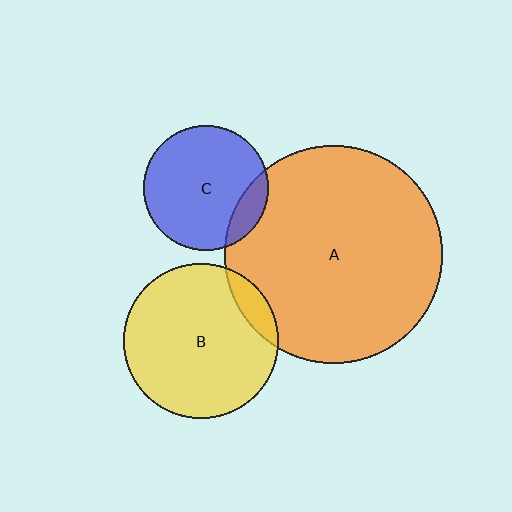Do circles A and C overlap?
Yes.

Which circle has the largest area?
Circle A (orange).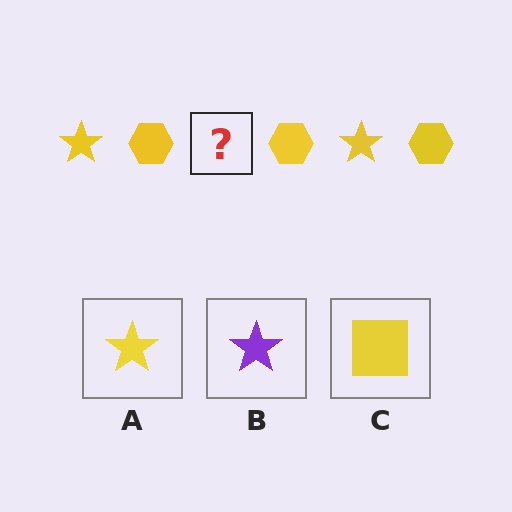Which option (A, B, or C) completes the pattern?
A.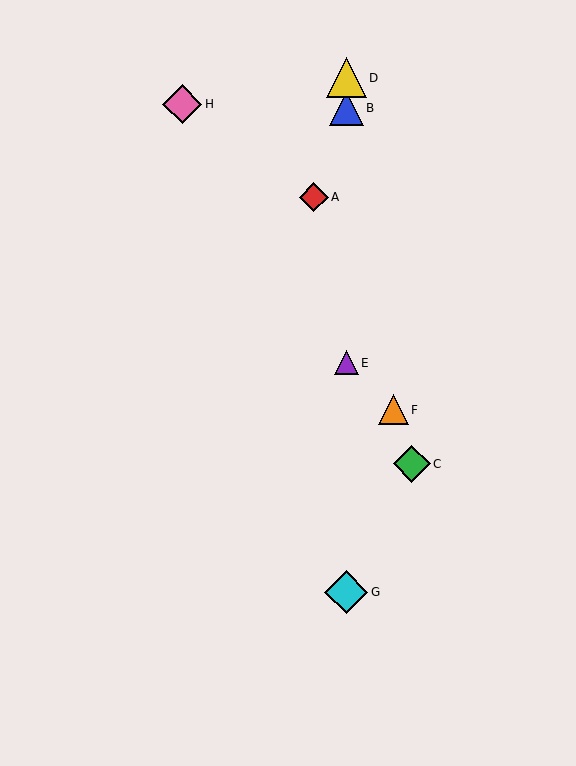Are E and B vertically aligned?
Yes, both are at x≈346.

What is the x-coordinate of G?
Object G is at x≈346.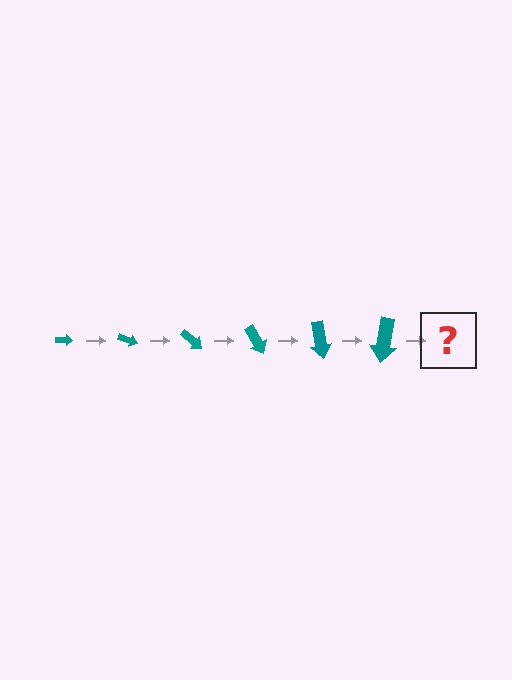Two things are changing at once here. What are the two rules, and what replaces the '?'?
The two rules are that the arrow grows larger each step and it rotates 20 degrees each step. The '?' should be an arrow, larger than the previous one and rotated 120 degrees from the start.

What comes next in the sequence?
The next element should be an arrow, larger than the previous one and rotated 120 degrees from the start.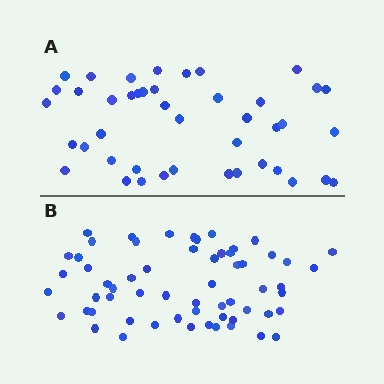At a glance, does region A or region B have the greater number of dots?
Region B (the bottom region) has more dots.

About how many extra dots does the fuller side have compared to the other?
Region B has approximately 15 more dots than region A.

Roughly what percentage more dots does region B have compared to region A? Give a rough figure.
About 40% more.